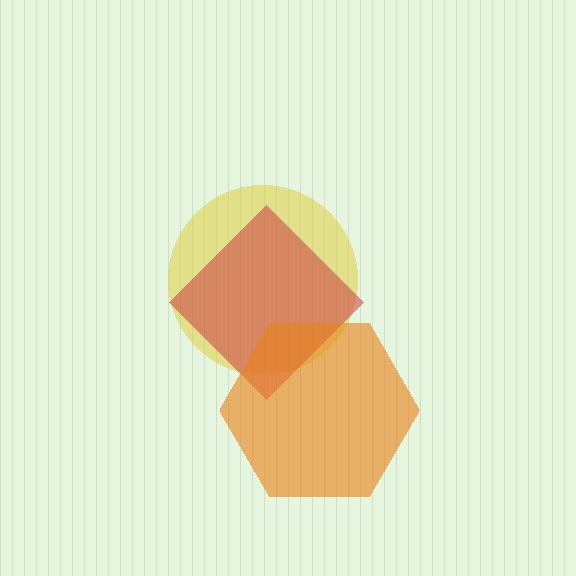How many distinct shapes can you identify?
There are 3 distinct shapes: a yellow circle, a red diamond, an orange hexagon.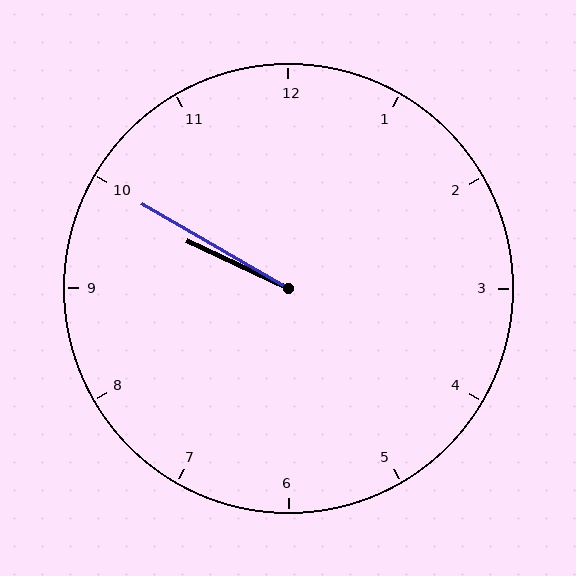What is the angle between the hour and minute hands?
Approximately 5 degrees.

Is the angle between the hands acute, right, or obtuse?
It is acute.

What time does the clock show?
9:50.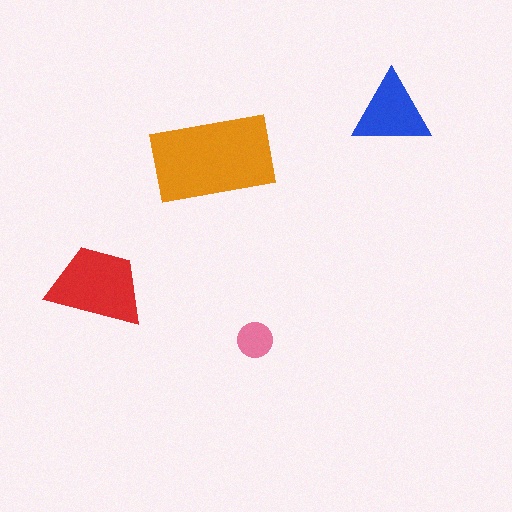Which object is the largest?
The orange rectangle.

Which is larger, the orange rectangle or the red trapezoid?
The orange rectangle.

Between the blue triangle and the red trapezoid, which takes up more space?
The red trapezoid.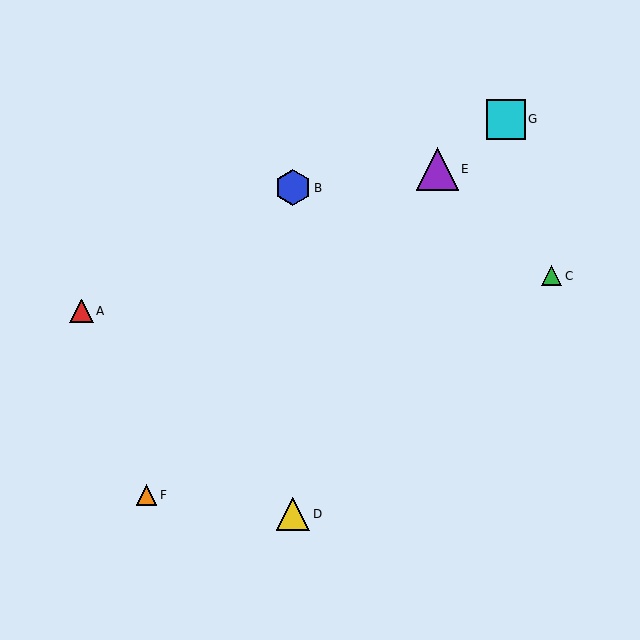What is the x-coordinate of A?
Object A is at x≈82.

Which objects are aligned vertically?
Objects B, D are aligned vertically.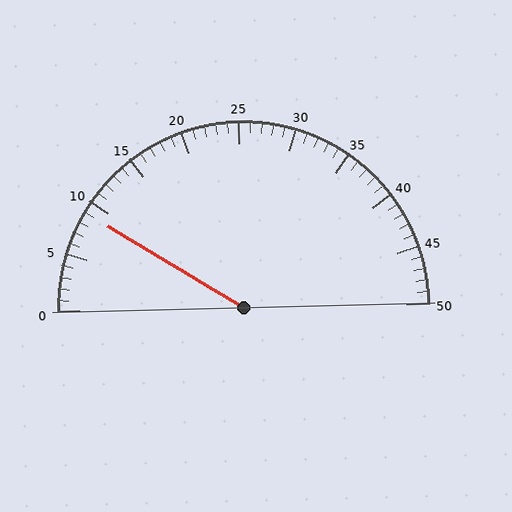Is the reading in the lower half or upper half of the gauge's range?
The reading is in the lower half of the range (0 to 50).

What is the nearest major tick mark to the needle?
The nearest major tick mark is 10.